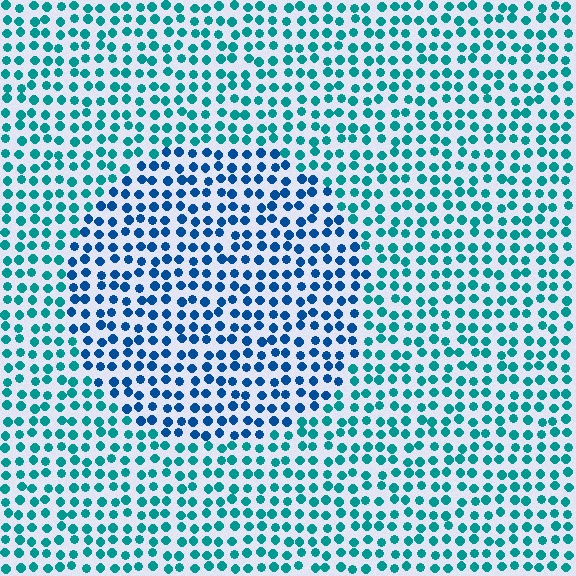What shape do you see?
I see a circle.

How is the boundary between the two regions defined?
The boundary is defined purely by a slight shift in hue (about 33 degrees). Spacing, size, and orientation are identical on both sides.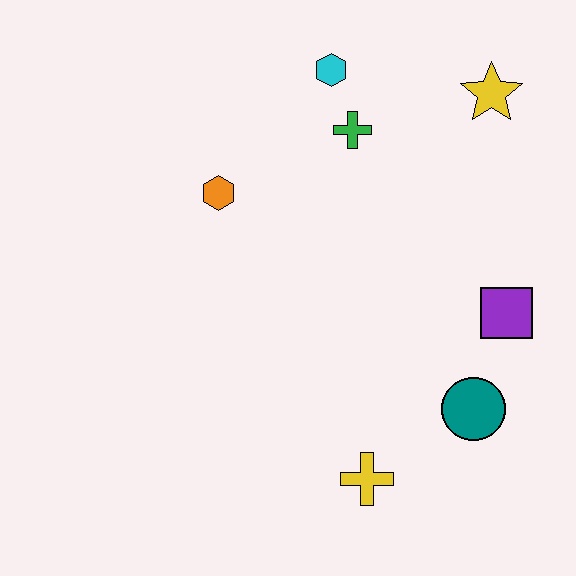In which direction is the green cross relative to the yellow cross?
The green cross is above the yellow cross.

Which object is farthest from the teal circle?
The cyan hexagon is farthest from the teal circle.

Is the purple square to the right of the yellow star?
Yes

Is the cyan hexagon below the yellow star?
No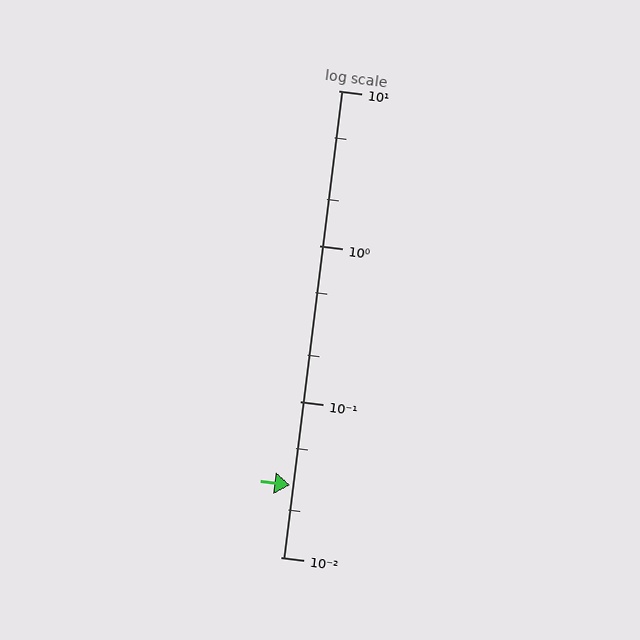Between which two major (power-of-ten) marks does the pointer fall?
The pointer is between 0.01 and 0.1.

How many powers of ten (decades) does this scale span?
The scale spans 3 decades, from 0.01 to 10.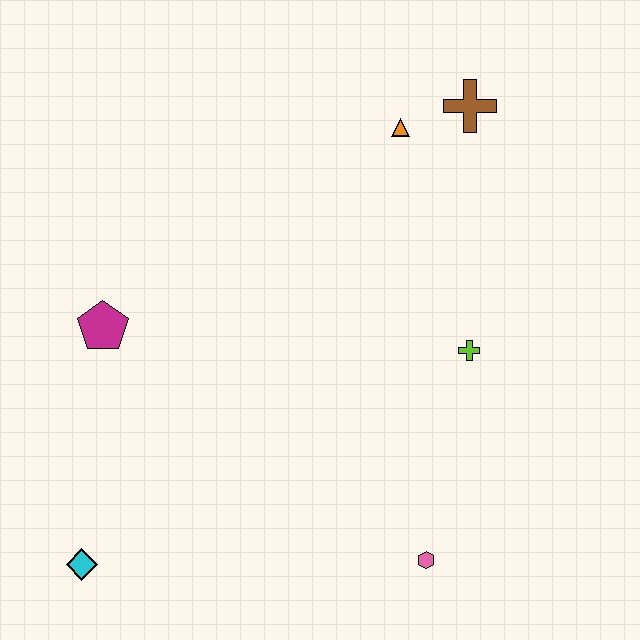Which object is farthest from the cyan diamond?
The brown cross is farthest from the cyan diamond.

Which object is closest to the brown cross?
The orange triangle is closest to the brown cross.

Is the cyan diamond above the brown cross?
No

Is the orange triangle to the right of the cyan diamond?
Yes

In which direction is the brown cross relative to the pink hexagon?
The brown cross is above the pink hexagon.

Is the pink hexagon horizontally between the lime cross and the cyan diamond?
Yes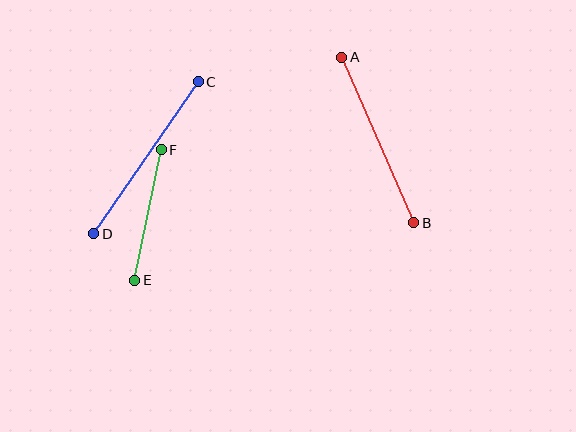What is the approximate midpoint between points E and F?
The midpoint is at approximately (148, 215) pixels.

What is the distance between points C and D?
The distance is approximately 185 pixels.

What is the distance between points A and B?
The distance is approximately 180 pixels.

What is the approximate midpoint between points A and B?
The midpoint is at approximately (378, 140) pixels.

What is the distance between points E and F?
The distance is approximately 133 pixels.